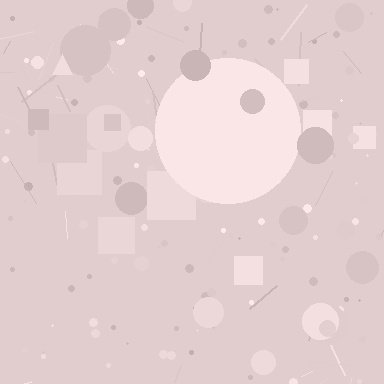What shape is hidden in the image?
A circle is hidden in the image.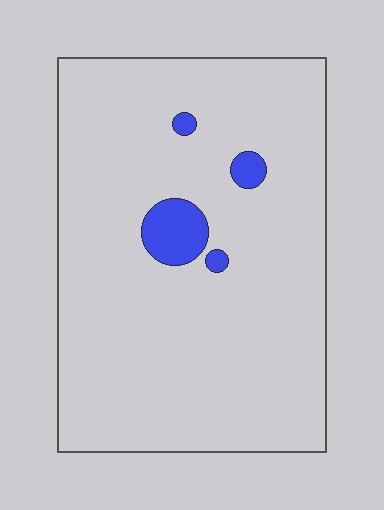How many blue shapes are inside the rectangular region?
4.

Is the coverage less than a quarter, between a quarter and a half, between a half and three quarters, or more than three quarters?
Less than a quarter.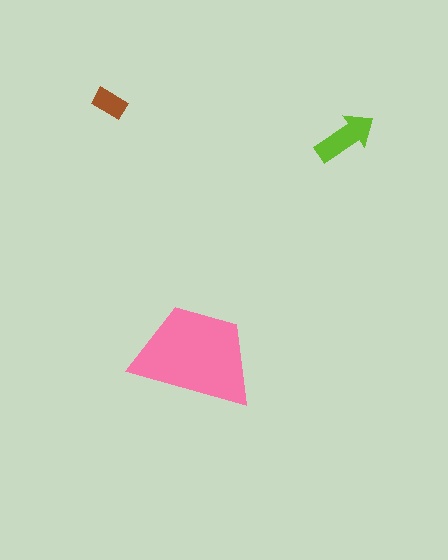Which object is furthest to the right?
The lime arrow is rightmost.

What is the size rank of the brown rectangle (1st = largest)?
3rd.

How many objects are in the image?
There are 3 objects in the image.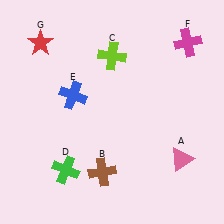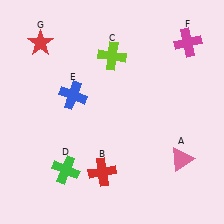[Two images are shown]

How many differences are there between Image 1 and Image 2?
There is 1 difference between the two images.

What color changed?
The cross (B) changed from brown in Image 1 to red in Image 2.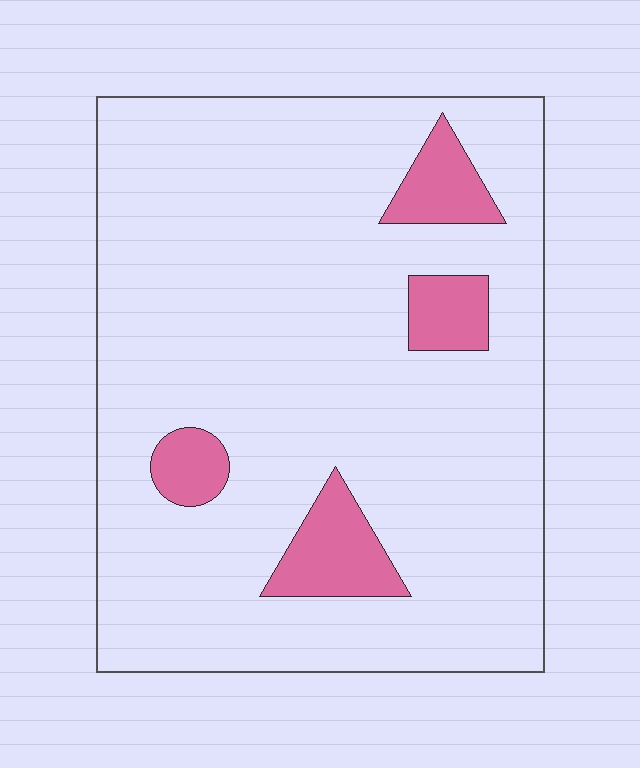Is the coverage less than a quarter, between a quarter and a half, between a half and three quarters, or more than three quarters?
Less than a quarter.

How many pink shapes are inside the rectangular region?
4.